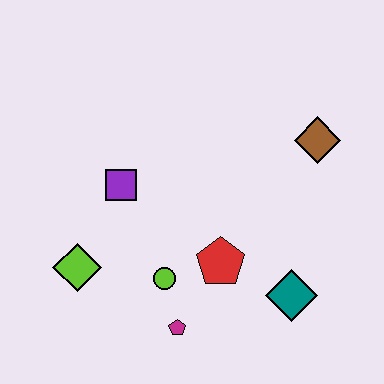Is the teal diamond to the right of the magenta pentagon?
Yes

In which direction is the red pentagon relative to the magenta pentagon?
The red pentagon is above the magenta pentagon.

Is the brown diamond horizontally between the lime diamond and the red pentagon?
No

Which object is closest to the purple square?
The lime diamond is closest to the purple square.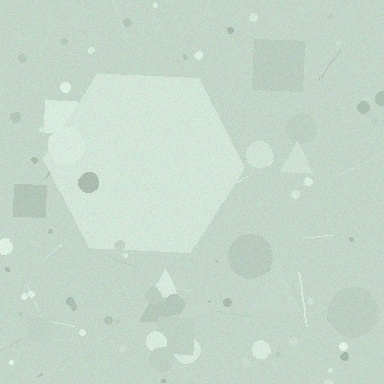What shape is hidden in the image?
A hexagon is hidden in the image.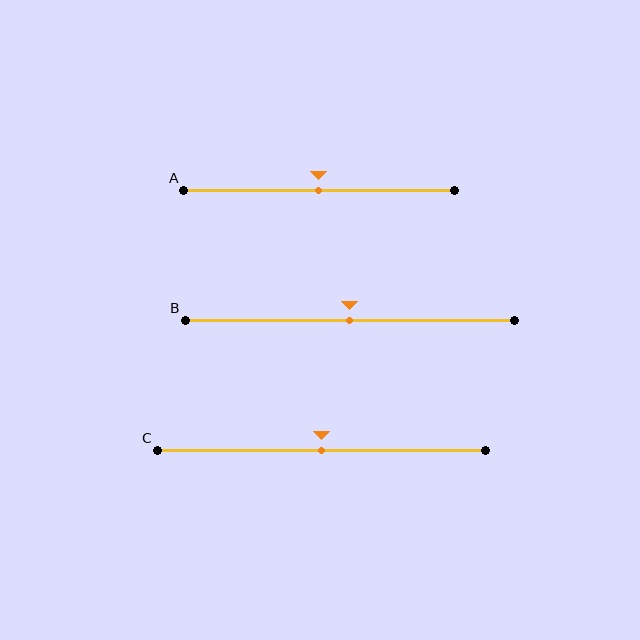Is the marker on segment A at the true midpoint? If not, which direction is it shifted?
Yes, the marker on segment A is at the true midpoint.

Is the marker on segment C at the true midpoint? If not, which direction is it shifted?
Yes, the marker on segment C is at the true midpoint.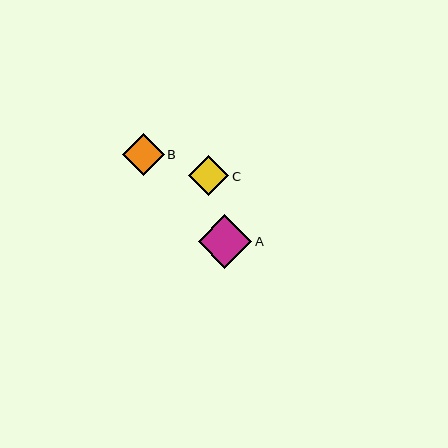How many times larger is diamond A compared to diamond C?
Diamond A is approximately 1.3 times the size of diamond C.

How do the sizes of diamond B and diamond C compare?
Diamond B and diamond C are approximately the same size.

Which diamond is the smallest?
Diamond C is the smallest with a size of approximately 40 pixels.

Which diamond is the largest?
Diamond A is the largest with a size of approximately 54 pixels.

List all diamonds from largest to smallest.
From largest to smallest: A, B, C.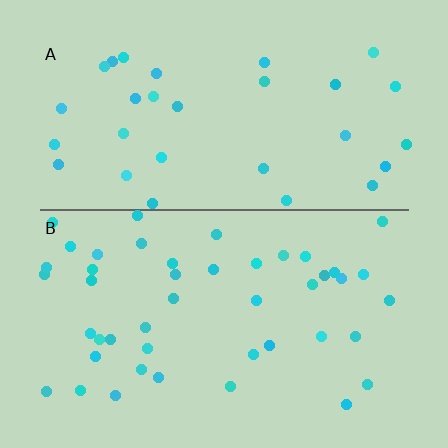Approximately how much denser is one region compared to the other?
Approximately 1.5× — region B over region A.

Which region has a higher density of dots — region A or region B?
B (the bottom).